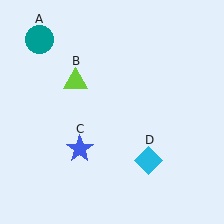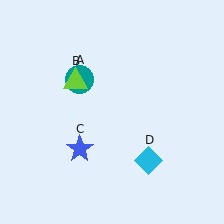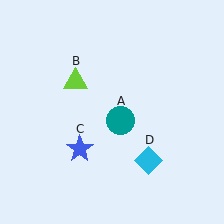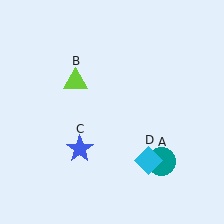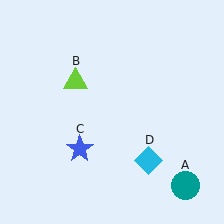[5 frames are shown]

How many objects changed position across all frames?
1 object changed position: teal circle (object A).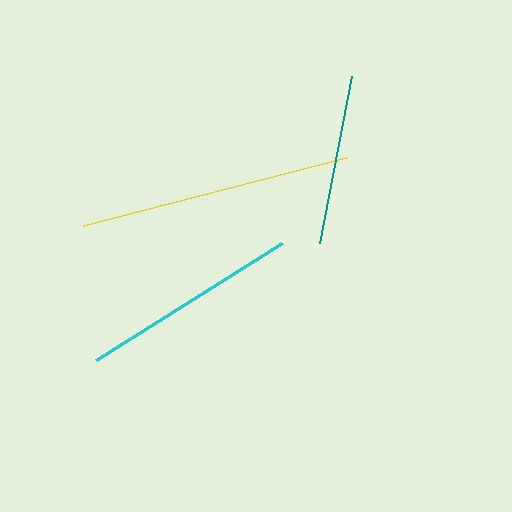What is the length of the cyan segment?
The cyan segment is approximately 220 pixels long.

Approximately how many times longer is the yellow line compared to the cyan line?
The yellow line is approximately 1.2 times the length of the cyan line.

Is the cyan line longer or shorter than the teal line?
The cyan line is longer than the teal line.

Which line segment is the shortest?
The teal line is the shortest at approximately 170 pixels.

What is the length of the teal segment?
The teal segment is approximately 170 pixels long.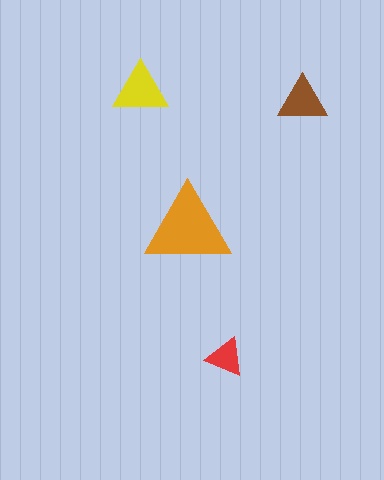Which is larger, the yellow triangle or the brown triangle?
The yellow one.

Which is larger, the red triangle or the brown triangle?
The brown one.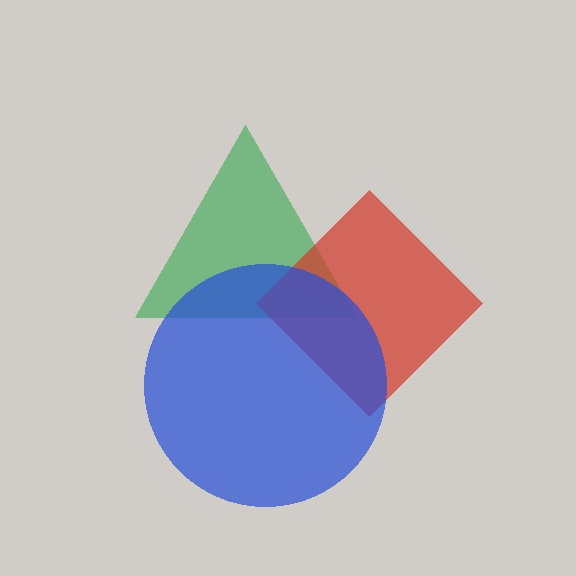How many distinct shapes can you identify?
There are 3 distinct shapes: a green triangle, a red diamond, a blue circle.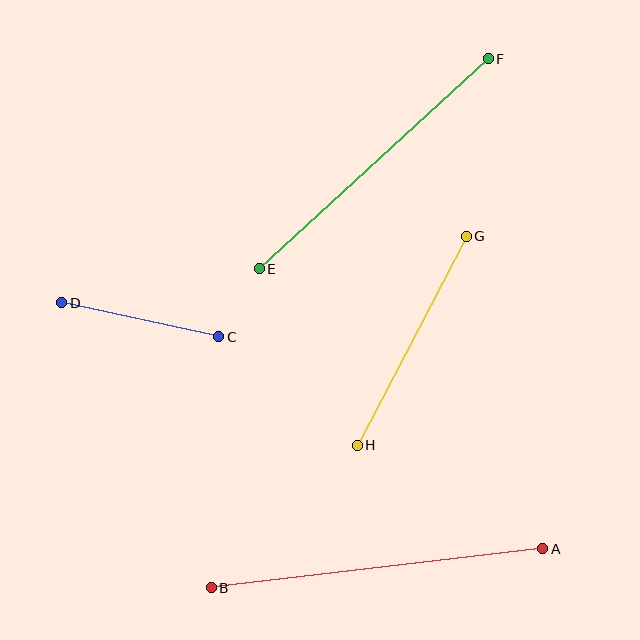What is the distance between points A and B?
The distance is approximately 334 pixels.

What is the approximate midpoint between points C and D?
The midpoint is at approximately (140, 320) pixels.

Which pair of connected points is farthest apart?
Points A and B are farthest apart.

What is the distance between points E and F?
The distance is approximately 311 pixels.